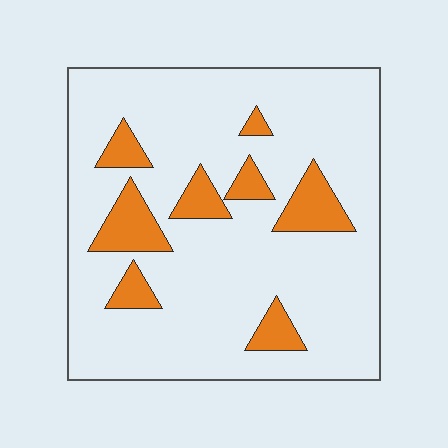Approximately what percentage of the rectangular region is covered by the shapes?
Approximately 15%.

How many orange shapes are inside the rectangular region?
8.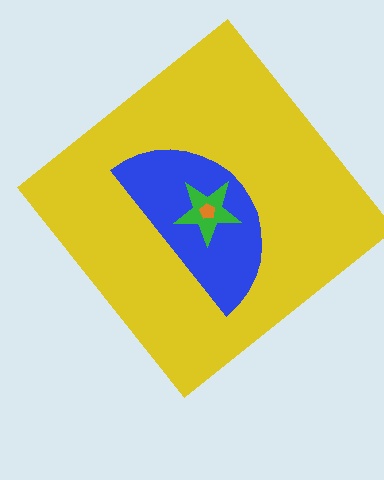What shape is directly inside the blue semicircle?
The green star.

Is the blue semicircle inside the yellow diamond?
Yes.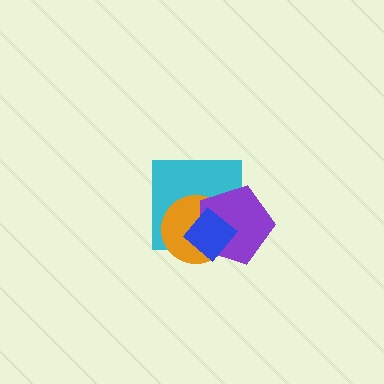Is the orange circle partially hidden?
Yes, it is partially covered by another shape.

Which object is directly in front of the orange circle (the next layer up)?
The purple pentagon is directly in front of the orange circle.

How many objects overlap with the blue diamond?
3 objects overlap with the blue diamond.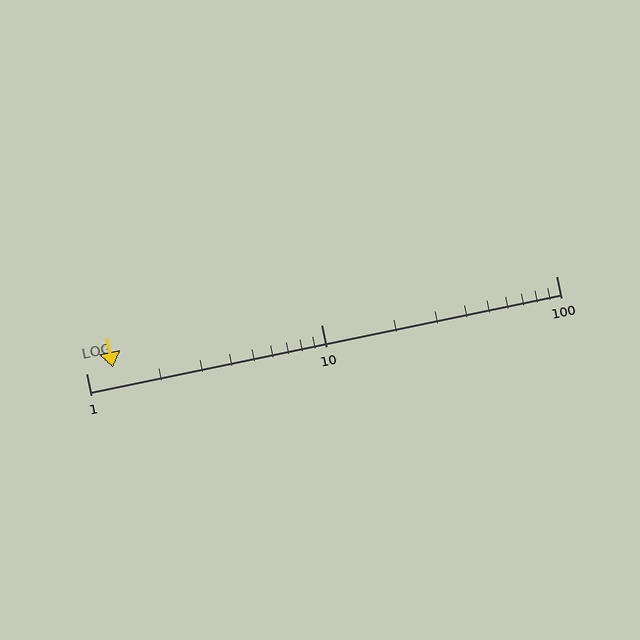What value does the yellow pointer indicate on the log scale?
The pointer indicates approximately 1.3.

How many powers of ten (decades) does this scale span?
The scale spans 2 decades, from 1 to 100.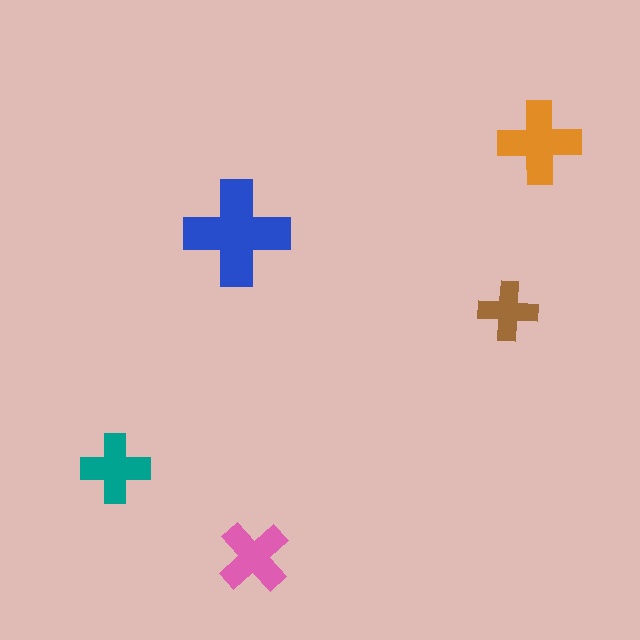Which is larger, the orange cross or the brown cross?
The orange one.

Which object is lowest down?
The pink cross is bottommost.